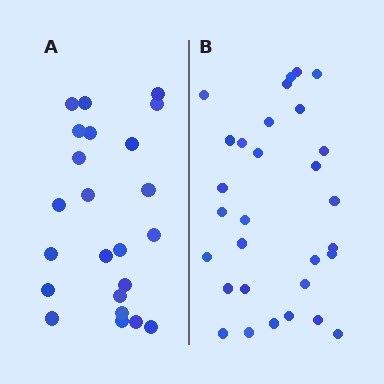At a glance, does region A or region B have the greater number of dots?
Region B (the right region) has more dots.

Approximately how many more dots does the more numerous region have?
Region B has roughly 8 or so more dots than region A.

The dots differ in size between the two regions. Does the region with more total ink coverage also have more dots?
No. Region A has more total ink coverage because its dots are larger, but region B actually contains more individual dots. Total area can be misleading — the number of items is what matters here.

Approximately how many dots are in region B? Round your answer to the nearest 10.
About 30 dots.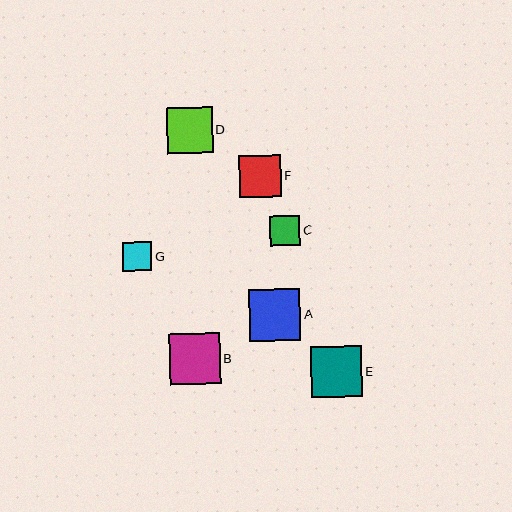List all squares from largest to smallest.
From largest to smallest: E, B, A, D, F, C, G.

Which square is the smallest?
Square G is the smallest with a size of approximately 29 pixels.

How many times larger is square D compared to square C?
Square D is approximately 1.5 times the size of square C.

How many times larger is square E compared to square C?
Square E is approximately 1.7 times the size of square C.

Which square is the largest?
Square E is the largest with a size of approximately 52 pixels.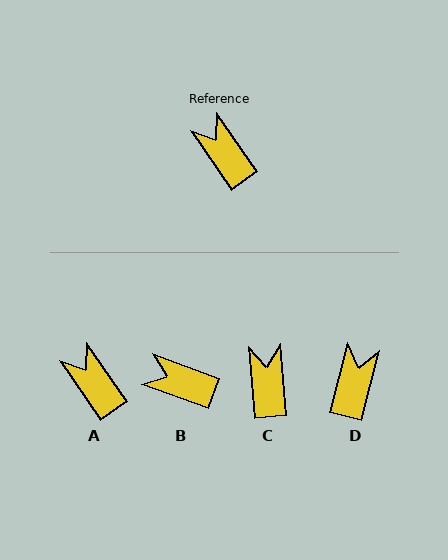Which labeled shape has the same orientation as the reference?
A.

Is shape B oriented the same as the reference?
No, it is off by about 36 degrees.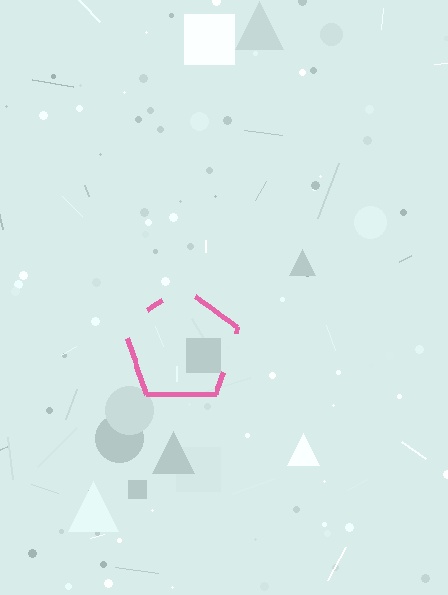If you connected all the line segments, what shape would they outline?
They would outline a pentagon.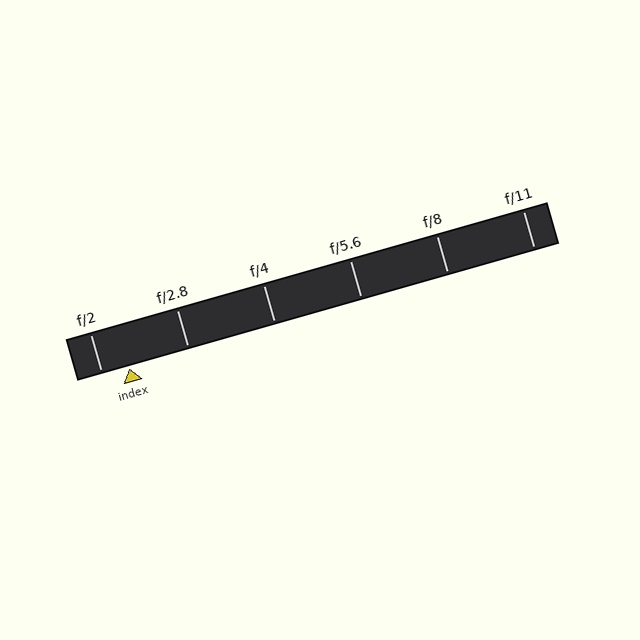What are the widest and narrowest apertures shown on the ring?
The widest aperture shown is f/2 and the narrowest is f/11.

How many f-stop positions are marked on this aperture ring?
There are 6 f-stop positions marked.